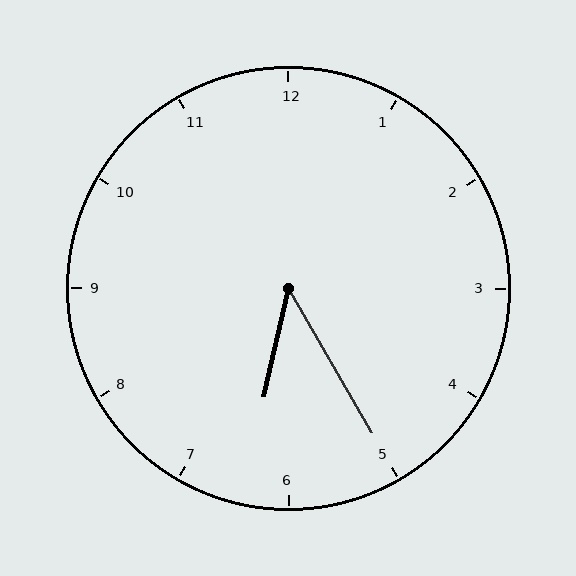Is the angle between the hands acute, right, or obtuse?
It is acute.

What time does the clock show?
6:25.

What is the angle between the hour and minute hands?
Approximately 42 degrees.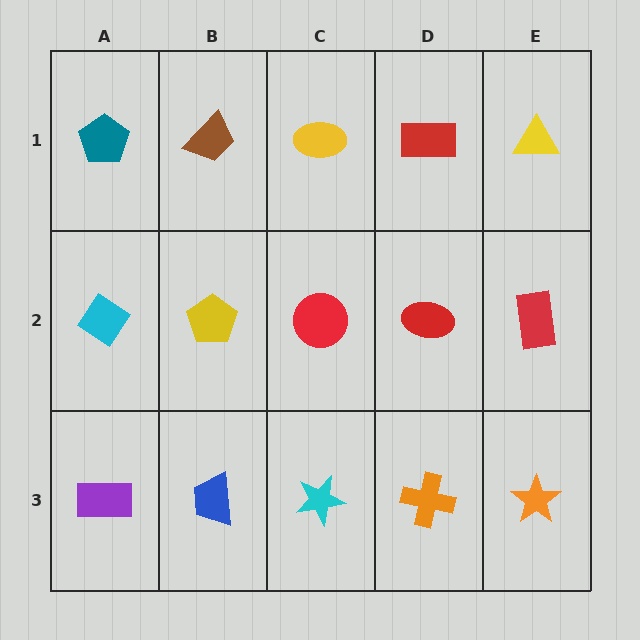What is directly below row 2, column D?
An orange cross.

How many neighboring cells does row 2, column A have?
3.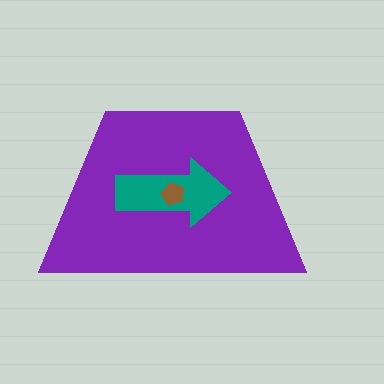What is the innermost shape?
The brown pentagon.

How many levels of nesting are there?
3.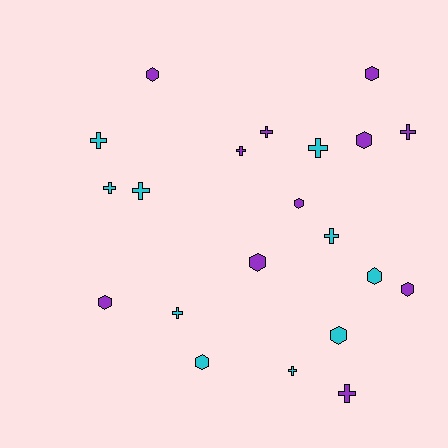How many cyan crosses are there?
There are 7 cyan crosses.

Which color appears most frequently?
Purple, with 11 objects.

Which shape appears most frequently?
Cross, with 11 objects.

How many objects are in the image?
There are 21 objects.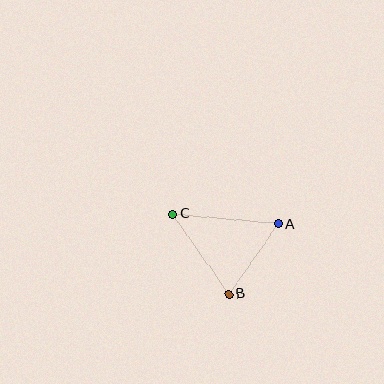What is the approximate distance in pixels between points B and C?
The distance between B and C is approximately 98 pixels.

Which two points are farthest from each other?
Points A and C are farthest from each other.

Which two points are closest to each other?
Points A and B are closest to each other.